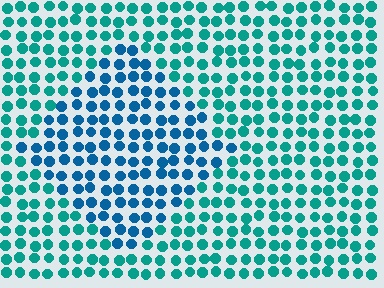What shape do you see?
I see a diamond.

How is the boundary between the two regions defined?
The boundary is defined purely by a slight shift in hue (about 30 degrees). Spacing, size, and orientation are identical on both sides.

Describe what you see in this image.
The image is filled with small teal elements in a uniform arrangement. A diamond-shaped region is visible where the elements are tinted to a slightly different hue, forming a subtle color boundary.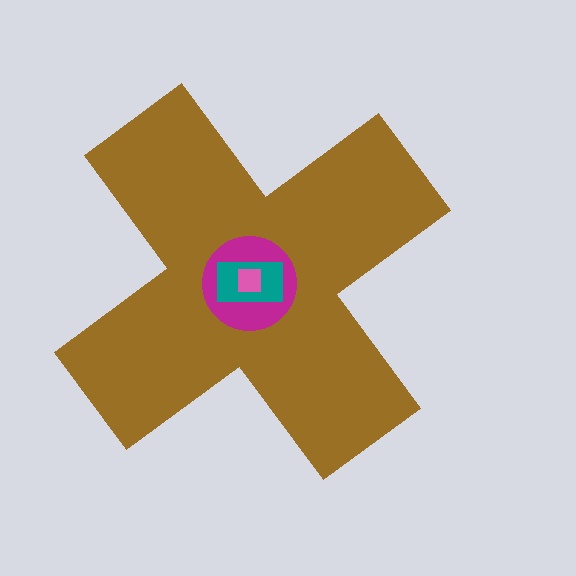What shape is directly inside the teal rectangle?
The pink square.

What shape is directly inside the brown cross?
The magenta circle.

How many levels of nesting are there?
4.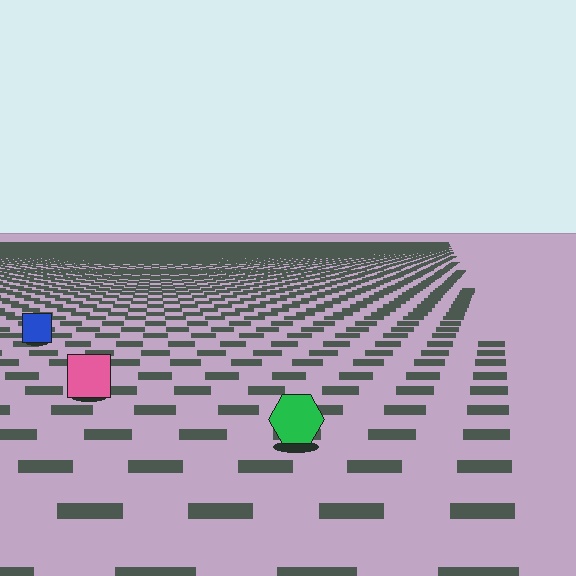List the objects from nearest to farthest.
From nearest to farthest: the green hexagon, the pink square, the blue square.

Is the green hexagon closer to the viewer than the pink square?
Yes. The green hexagon is closer — you can tell from the texture gradient: the ground texture is coarser near it.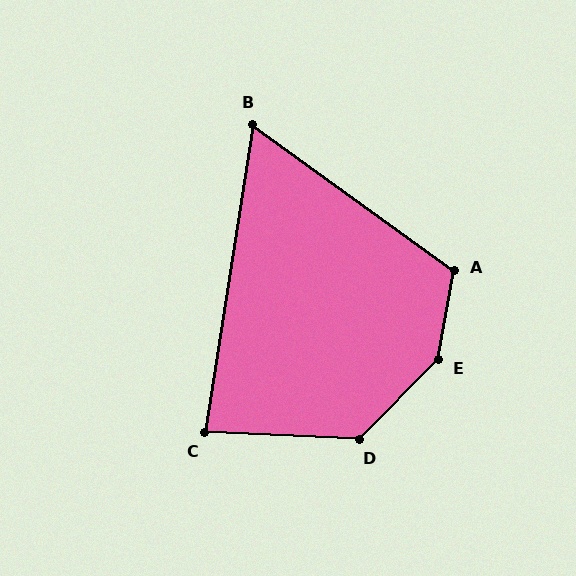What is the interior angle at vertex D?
Approximately 133 degrees (obtuse).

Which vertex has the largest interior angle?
E, at approximately 145 degrees.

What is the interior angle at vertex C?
Approximately 83 degrees (acute).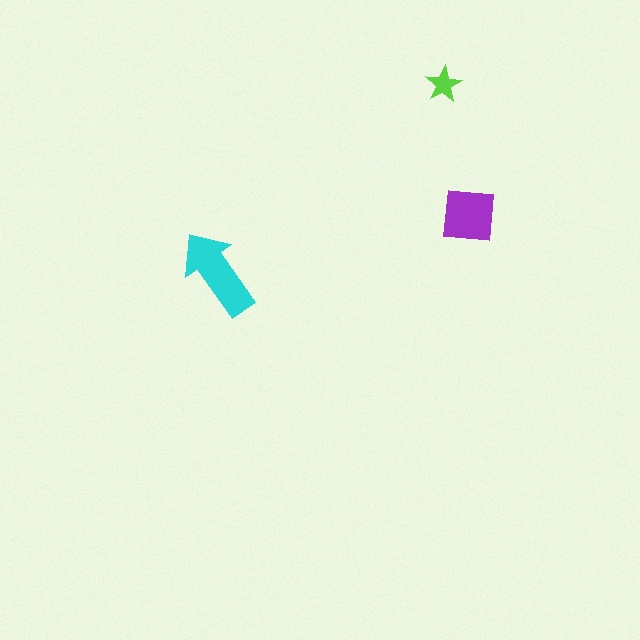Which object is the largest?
The cyan arrow.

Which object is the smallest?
The lime star.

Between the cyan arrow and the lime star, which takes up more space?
The cyan arrow.